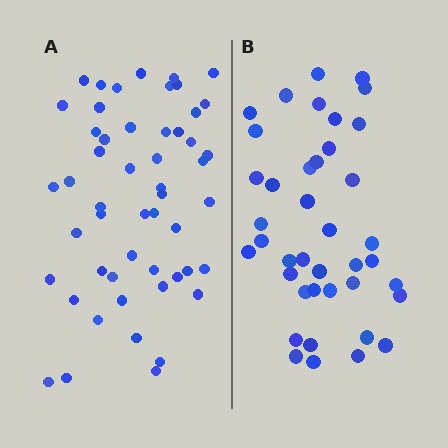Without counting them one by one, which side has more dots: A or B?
Region A (the left region) has more dots.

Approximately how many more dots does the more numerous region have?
Region A has roughly 12 or so more dots than region B.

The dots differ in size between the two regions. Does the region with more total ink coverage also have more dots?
No. Region B has more total ink coverage because its dots are larger, but region A actually contains more individual dots. Total area can be misleading — the number of items is what matters here.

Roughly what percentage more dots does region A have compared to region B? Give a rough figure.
About 30% more.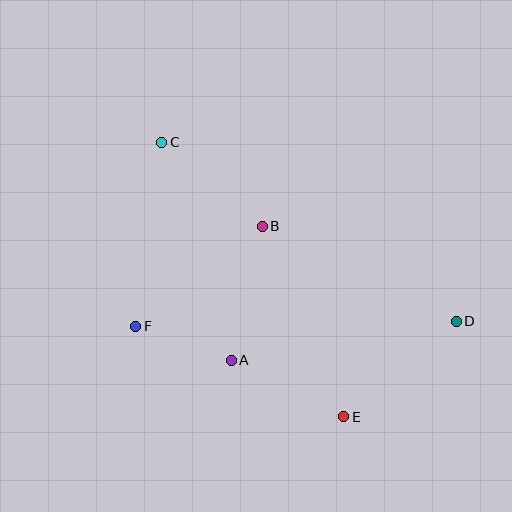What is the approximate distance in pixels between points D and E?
The distance between D and E is approximately 148 pixels.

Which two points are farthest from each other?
Points C and D are farthest from each other.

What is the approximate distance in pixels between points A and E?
The distance between A and E is approximately 126 pixels.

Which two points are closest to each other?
Points A and F are closest to each other.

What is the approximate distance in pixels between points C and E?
The distance between C and E is approximately 329 pixels.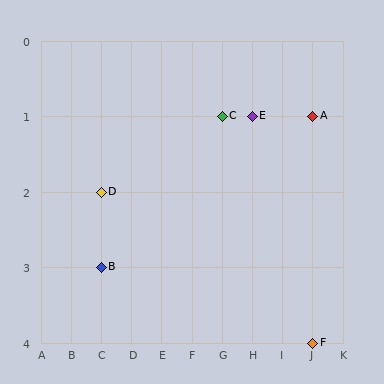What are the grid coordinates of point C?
Point C is at grid coordinates (G, 1).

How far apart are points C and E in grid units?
Points C and E are 1 column apart.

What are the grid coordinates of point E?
Point E is at grid coordinates (H, 1).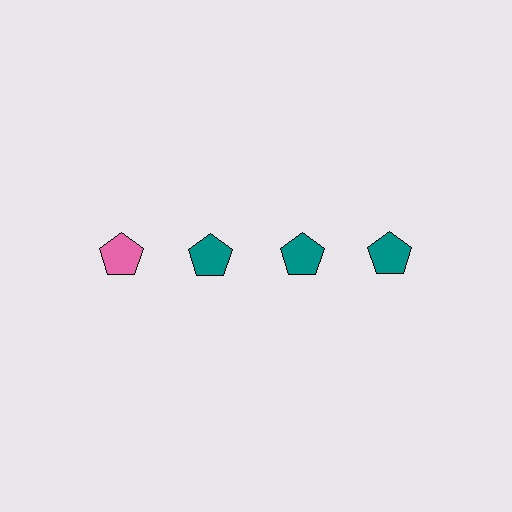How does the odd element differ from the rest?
It has a different color: pink instead of teal.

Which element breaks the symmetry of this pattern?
The pink pentagon in the top row, leftmost column breaks the symmetry. All other shapes are teal pentagons.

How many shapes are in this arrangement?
There are 4 shapes arranged in a grid pattern.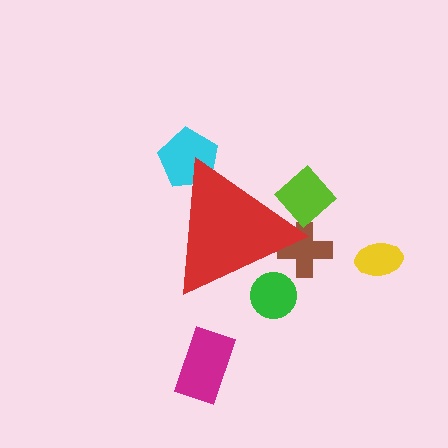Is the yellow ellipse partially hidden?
No, the yellow ellipse is fully visible.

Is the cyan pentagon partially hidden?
Yes, the cyan pentagon is partially hidden behind the red triangle.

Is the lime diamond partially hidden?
Yes, the lime diamond is partially hidden behind the red triangle.